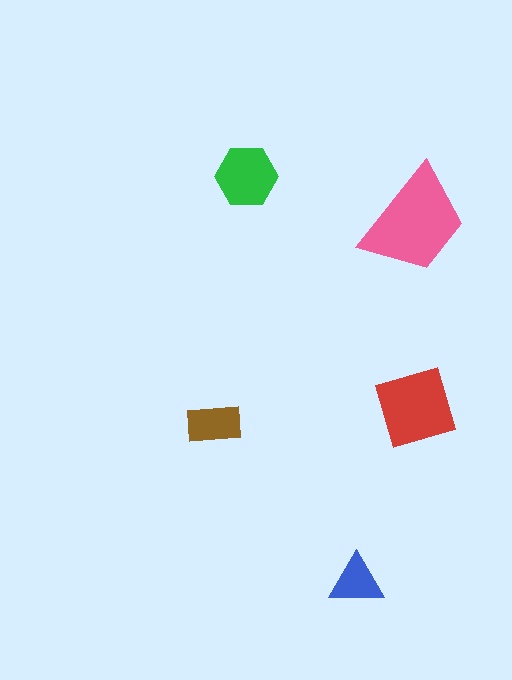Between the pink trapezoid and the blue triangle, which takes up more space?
The pink trapezoid.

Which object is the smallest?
The blue triangle.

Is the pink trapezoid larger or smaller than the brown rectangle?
Larger.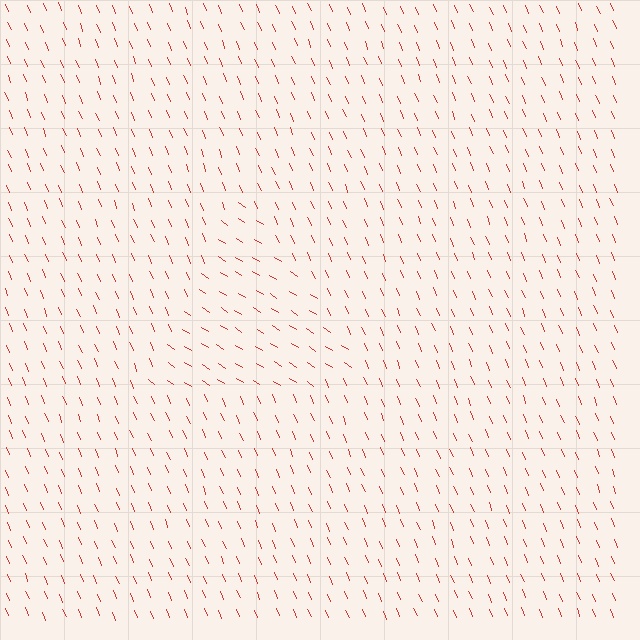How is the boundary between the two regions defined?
The boundary is defined purely by a change in line orientation (approximately 35 degrees difference). All lines are the same color and thickness.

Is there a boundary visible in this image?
Yes, there is a texture boundary formed by a change in line orientation.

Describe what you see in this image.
The image is filled with small red line segments. A triangle region in the image has lines oriented differently from the surrounding lines, creating a visible texture boundary.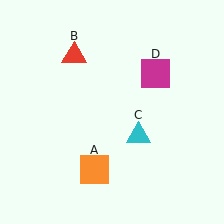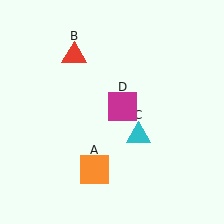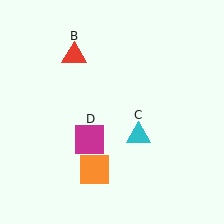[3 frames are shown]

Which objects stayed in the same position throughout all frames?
Orange square (object A) and red triangle (object B) and cyan triangle (object C) remained stationary.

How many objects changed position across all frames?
1 object changed position: magenta square (object D).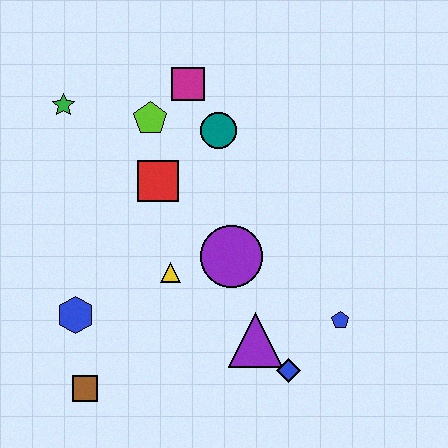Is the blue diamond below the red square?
Yes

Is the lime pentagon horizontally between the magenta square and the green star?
Yes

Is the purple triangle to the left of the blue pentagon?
Yes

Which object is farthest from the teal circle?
The brown square is farthest from the teal circle.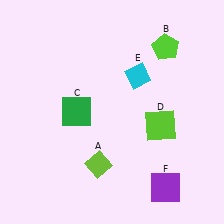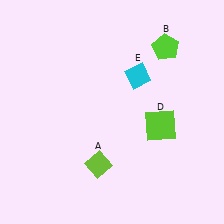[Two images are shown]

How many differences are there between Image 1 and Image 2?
There are 2 differences between the two images.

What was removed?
The purple square (F), the green square (C) were removed in Image 2.